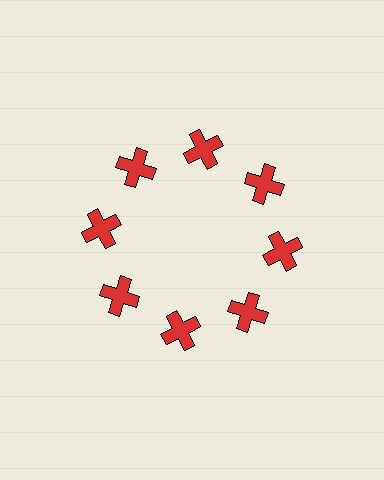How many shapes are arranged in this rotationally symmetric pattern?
There are 8 shapes, arranged in 8 groups of 1.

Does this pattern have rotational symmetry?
Yes, this pattern has 8-fold rotational symmetry. It looks the same after rotating 45 degrees around the center.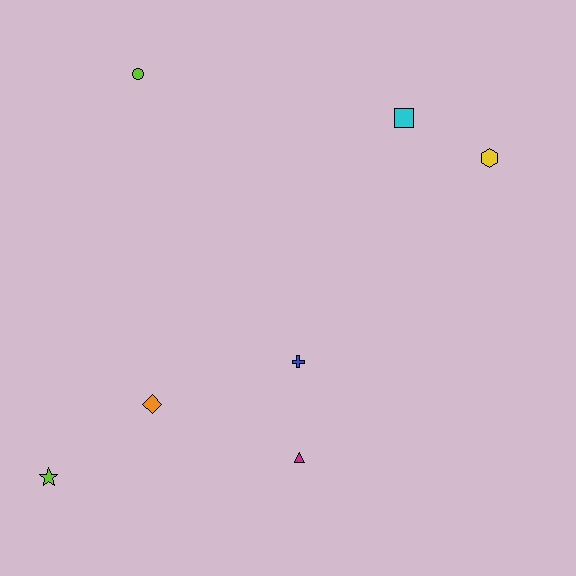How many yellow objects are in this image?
There is 1 yellow object.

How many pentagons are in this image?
There are no pentagons.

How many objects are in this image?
There are 7 objects.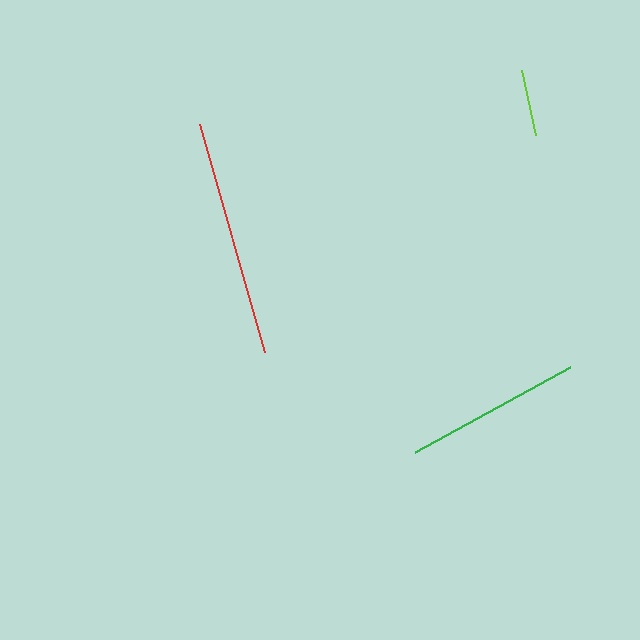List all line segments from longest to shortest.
From longest to shortest: red, green, lime.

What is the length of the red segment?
The red segment is approximately 237 pixels long.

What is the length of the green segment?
The green segment is approximately 177 pixels long.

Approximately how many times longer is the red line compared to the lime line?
The red line is approximately 3.6 times the length of the lime line.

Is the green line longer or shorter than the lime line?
The green line is longer than the lime line.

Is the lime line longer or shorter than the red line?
The red line is longer than the lime line.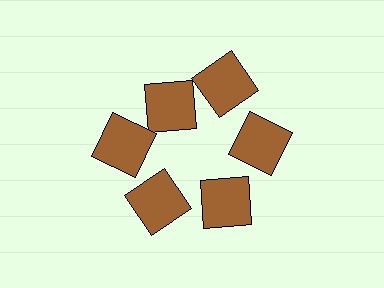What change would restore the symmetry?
The symmetry would be restored by moving it outward, back onto the ring so that all 6 squares sit at equal angles and equal distance from the center.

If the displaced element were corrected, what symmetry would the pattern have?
It would have 6-fold rotational symmetry — the pattern would map onto itself every 60 degrees.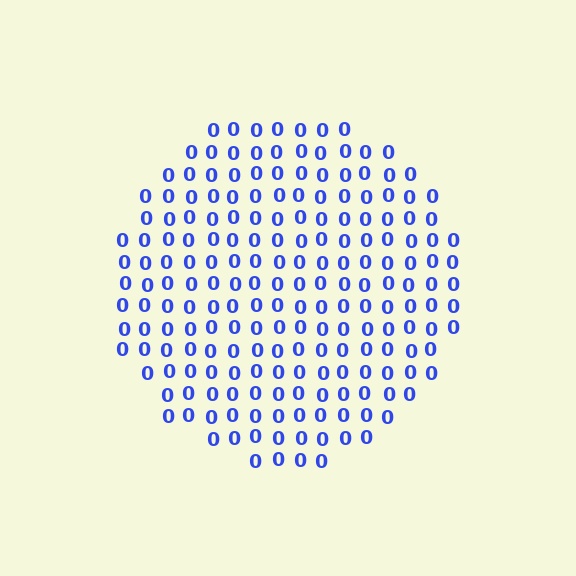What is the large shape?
The large shape is a circle.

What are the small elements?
The small elements are digit 0's.